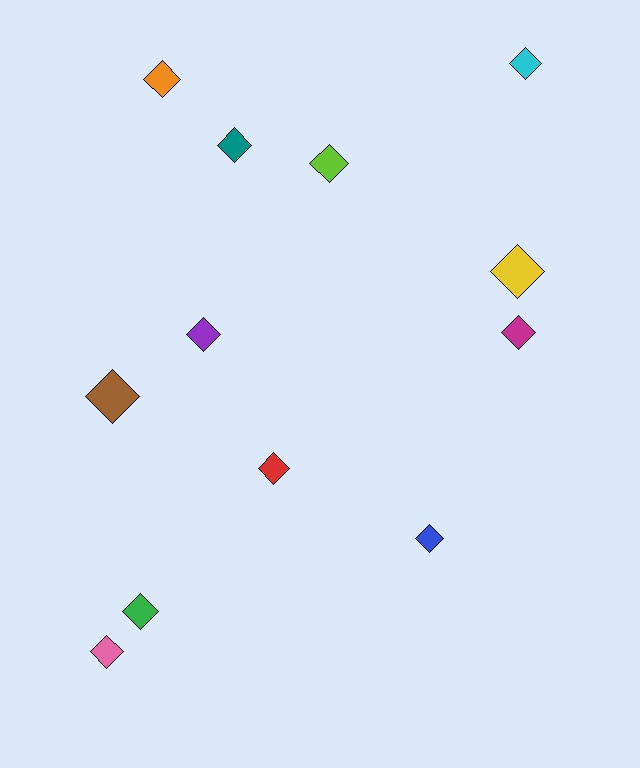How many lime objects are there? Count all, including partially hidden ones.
There is 1 lime object.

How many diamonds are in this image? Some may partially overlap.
There are 12 diamonds.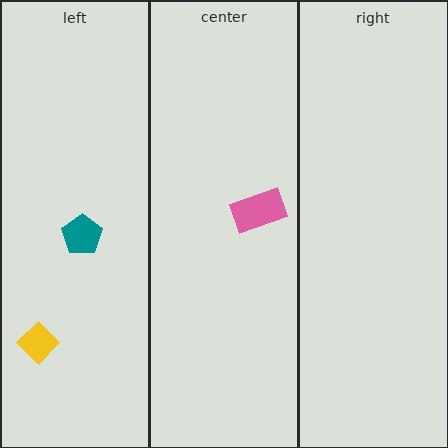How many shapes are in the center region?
1.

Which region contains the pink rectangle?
The center region.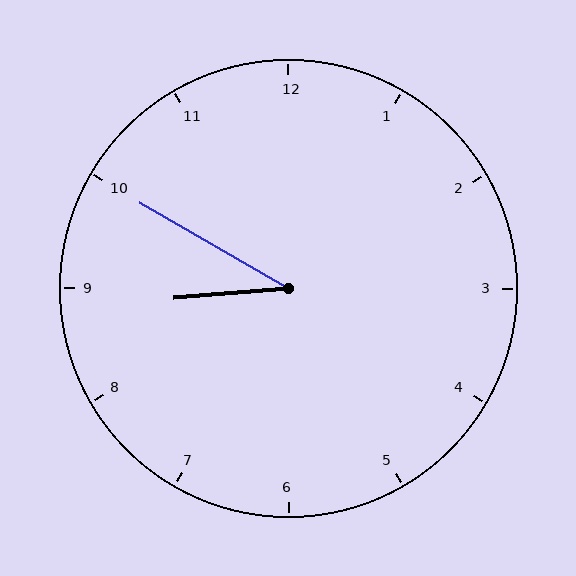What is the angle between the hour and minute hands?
Approximately 35 degrees.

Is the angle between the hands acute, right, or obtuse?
It is acute.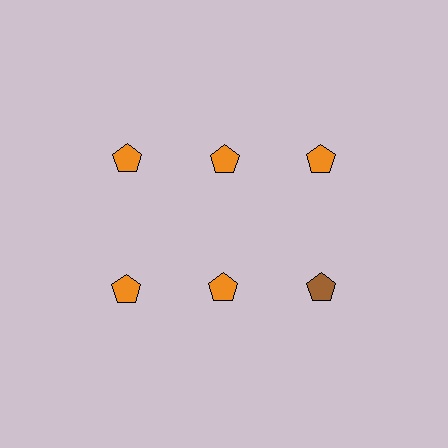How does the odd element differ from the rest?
It has a different color: brown instead of orange.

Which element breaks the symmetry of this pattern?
The brown pentagon in the second row, center column breaks the symmetry. All other shapes are orange pentagons.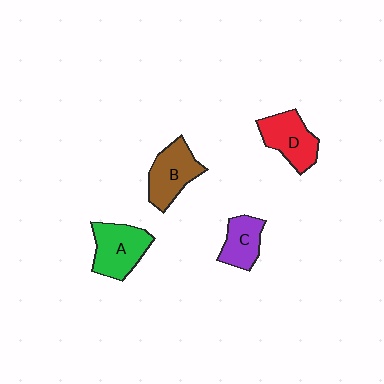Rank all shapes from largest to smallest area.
From largest to smallest: A (green), B (brown), D (red), C (purple).